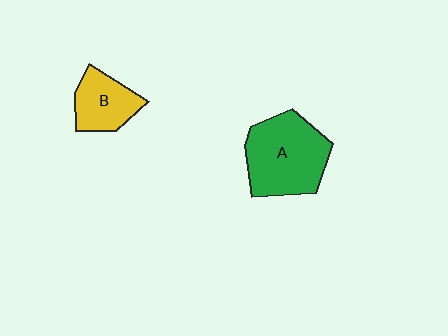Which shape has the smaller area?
Shape B (yellow).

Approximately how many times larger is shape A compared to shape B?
Approximately 1.8 times.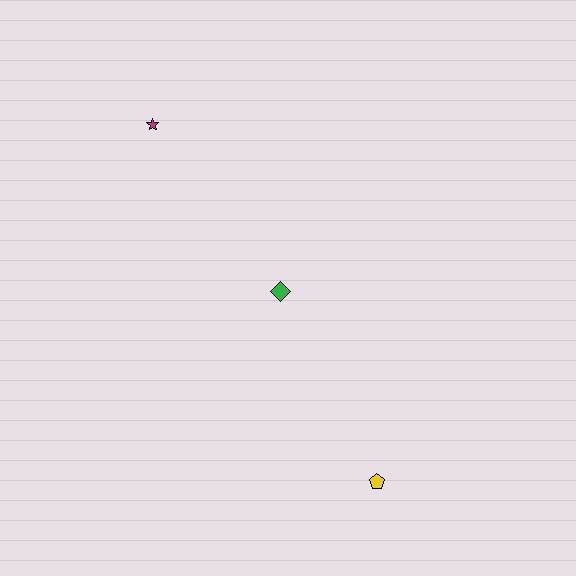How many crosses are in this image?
There are no crosses.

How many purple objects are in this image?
There are no purple objects.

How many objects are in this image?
There are 3 objects.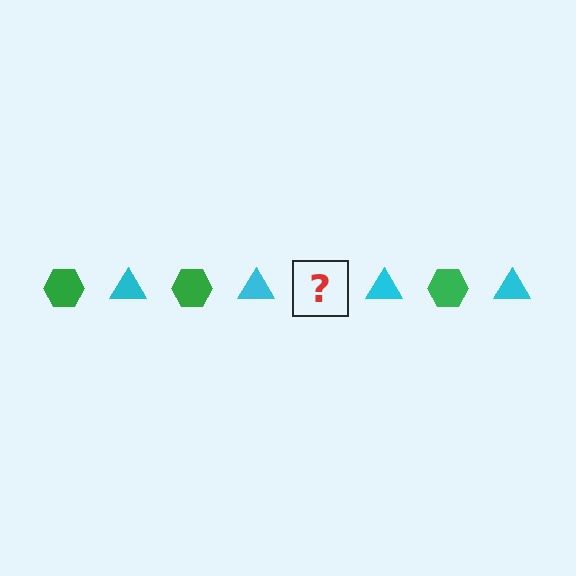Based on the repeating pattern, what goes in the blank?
The blank should be a green hexagon.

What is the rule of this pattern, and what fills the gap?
The rule is that the pattern alternates between green hexagon and cyan triangle. The gap should be filled with a green hexagon.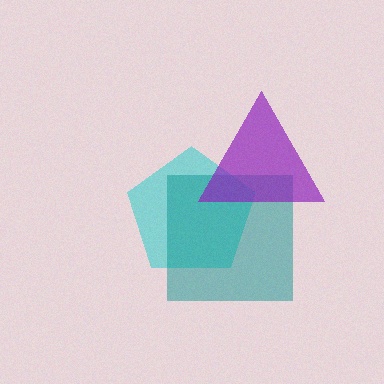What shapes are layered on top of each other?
The layered shapes are: a cyan pentagon, a teal square, a purple triangle.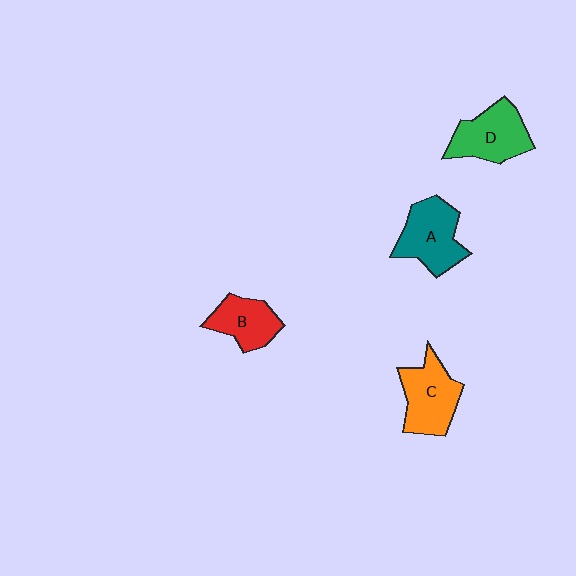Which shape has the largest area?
Shape A (teal).